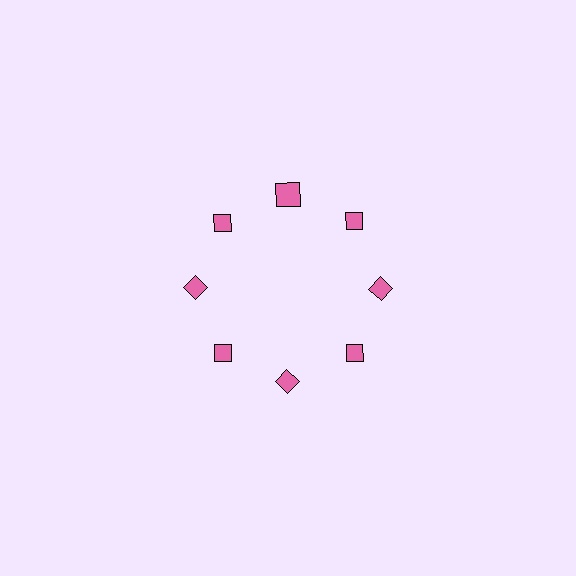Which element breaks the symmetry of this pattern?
The pink square at roughly the 12 o'clock position breaks the symmetry. All other shapes are pink diamonds.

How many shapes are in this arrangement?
There are 8 shapes arranged in a ring pattern.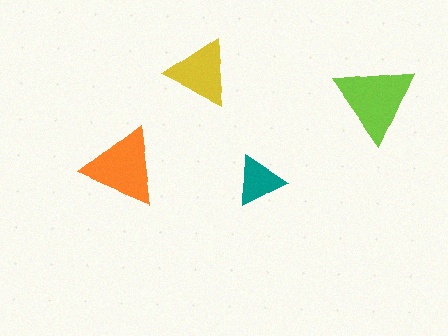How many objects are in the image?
There are 4 objects in the image.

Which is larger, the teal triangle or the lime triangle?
The lime one.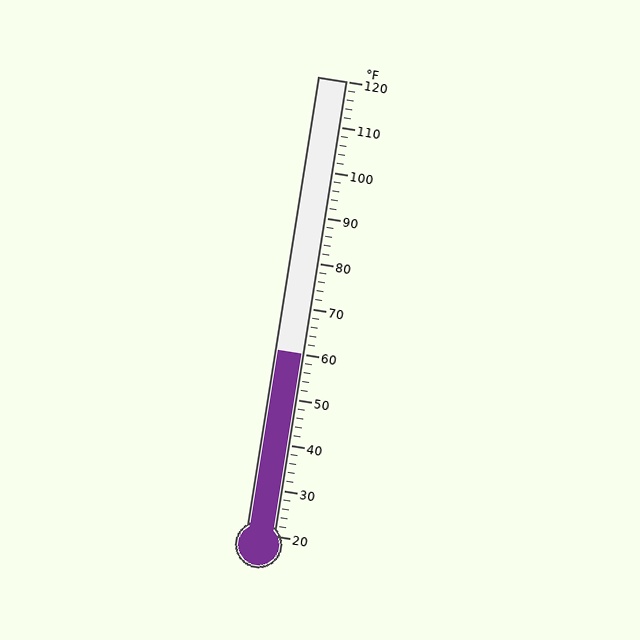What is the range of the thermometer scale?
The thermometer scale ranges from 20°F to 120°F.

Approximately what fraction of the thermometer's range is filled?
The thermometer is filled to approximately 40% of its range.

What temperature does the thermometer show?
The thermometer shows approximately 60°F.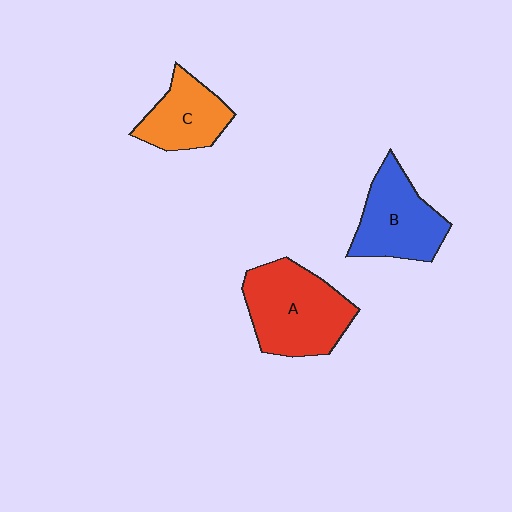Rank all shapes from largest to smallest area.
From largest to smallest: A (red), B (blue), C (orange).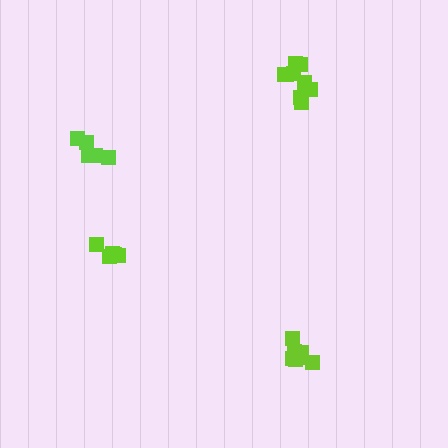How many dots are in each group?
Group 1: 9 dots, Group 2: 5 dots, Group 3: 5 dots, Group 4: 8 dots (27 total).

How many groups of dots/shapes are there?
There are 4 groups.